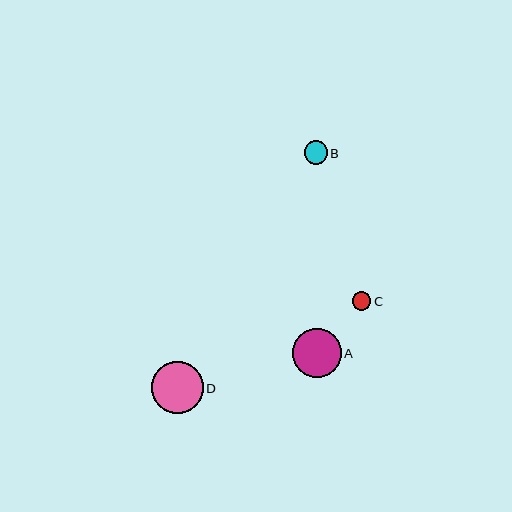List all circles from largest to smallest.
From largest to smallest: D, A, B, C.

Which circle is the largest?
Circle D is the largest with a size of approximately 52 pixels.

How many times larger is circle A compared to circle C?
Circle A is approximately 2.6 times the size of circle C.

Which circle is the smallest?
Circle C is the smallest with a size of approximately 19 pixels.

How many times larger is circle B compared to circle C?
Circle B is approximately 1.2 times the size of circle C.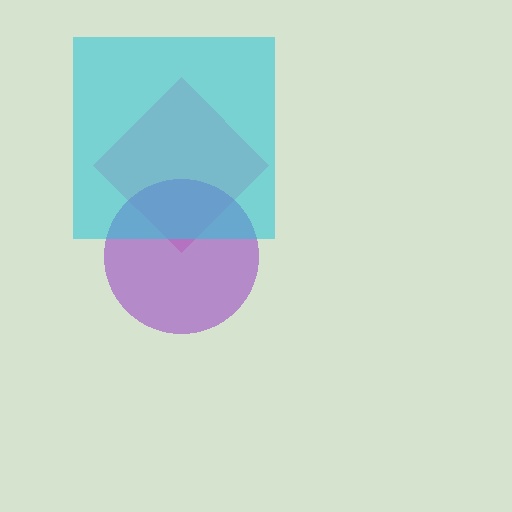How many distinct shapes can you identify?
There are 3 distinct shapes: a pink diamond, a purple circle, a cyan square.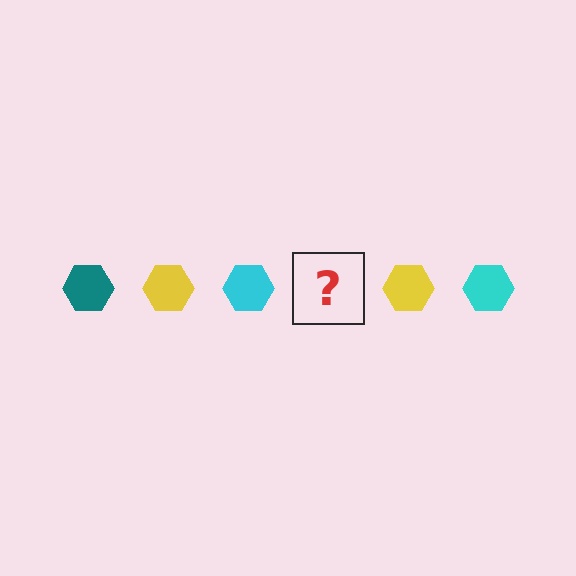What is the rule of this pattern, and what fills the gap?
The rule is that the pattern cycles through teal, yellow, cyan hexagons. The gap should be filled with a teal hexagon.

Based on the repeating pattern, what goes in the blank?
The blank should be a teal hexagon.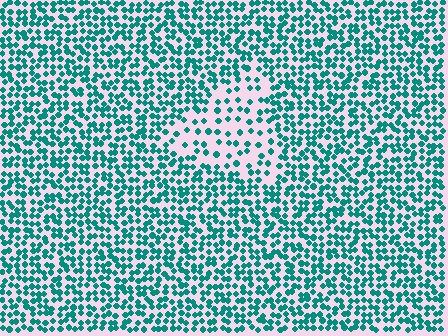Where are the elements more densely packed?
The elements are more densely packed outside the triangle boundary.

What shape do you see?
I see a triangle.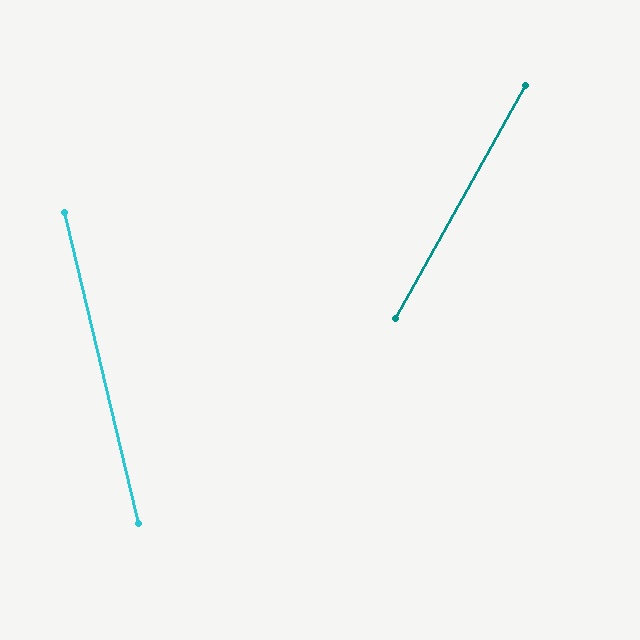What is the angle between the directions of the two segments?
Approximately 42 degrees.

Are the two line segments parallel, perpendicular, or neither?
Neither parallel nor perpendicular — they differ by about 42°.